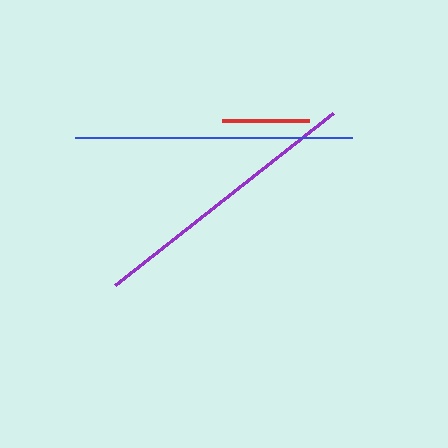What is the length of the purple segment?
The purple segment is approximately 278 pixels long.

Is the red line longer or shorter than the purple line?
The purple line is longer than the red line.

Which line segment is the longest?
The purple line is the longest at approximately 278 pixels.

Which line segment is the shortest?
The red line is the shortest at approximately 88 pixels.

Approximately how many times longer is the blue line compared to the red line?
The blue line is approximately 3.1 times the length of the red line.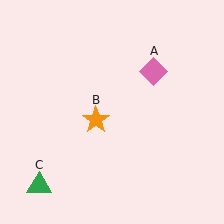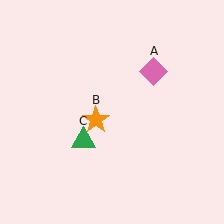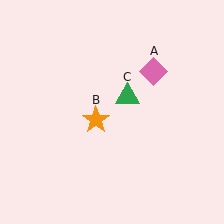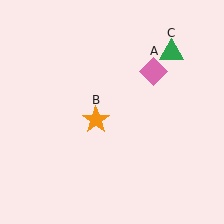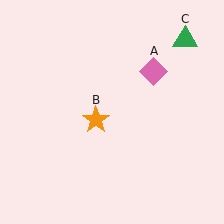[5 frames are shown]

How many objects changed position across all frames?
1 object changed position: green triangle (object C).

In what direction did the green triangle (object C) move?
The green triangle (object C) moved up and to the right.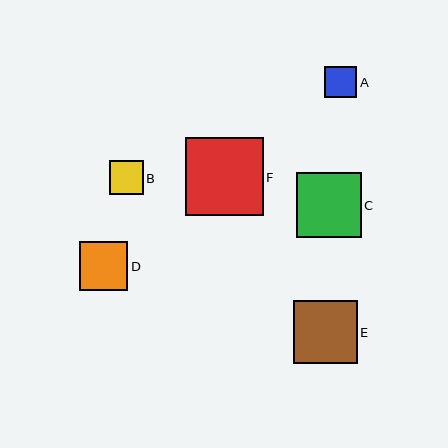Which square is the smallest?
Square A is the smallest with a size of approximately 32 pixels.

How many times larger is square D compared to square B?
Square D is approximately 1.4 times the size of square B.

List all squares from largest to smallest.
From largest to smallest: F, C, E, D, B, A.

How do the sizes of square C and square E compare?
Square C and square E are approximately the same size.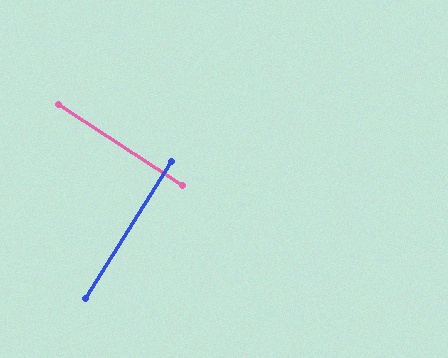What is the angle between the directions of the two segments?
Approximately 89 degrees.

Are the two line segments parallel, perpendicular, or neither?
Perpendicular — they meet at approximately 89°.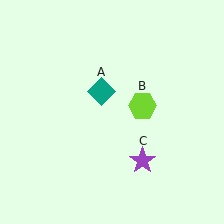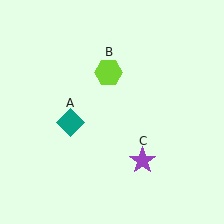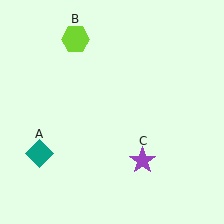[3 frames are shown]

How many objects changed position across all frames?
2 objects changed position: teal diamond (object A), lime hexagon (object B).